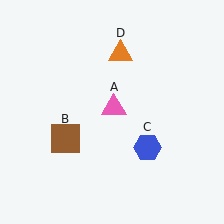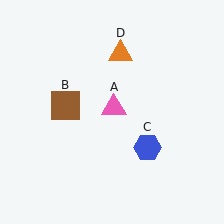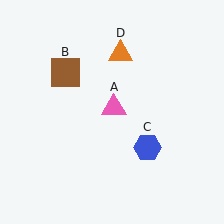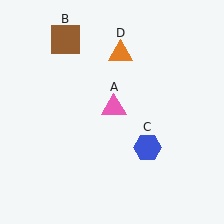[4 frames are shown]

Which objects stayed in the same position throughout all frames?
Pink triangle (object A) and blue hexagon (object C) and orange triangle (object D) remained stationary.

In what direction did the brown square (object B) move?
The brown square (object B) moved up.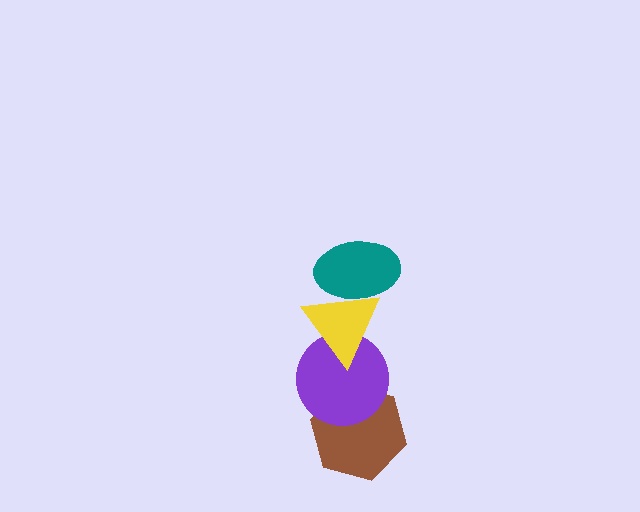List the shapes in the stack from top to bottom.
From top to bottom: the teal ellipse, the yellow triangle, the purple circle, the brown hexagon.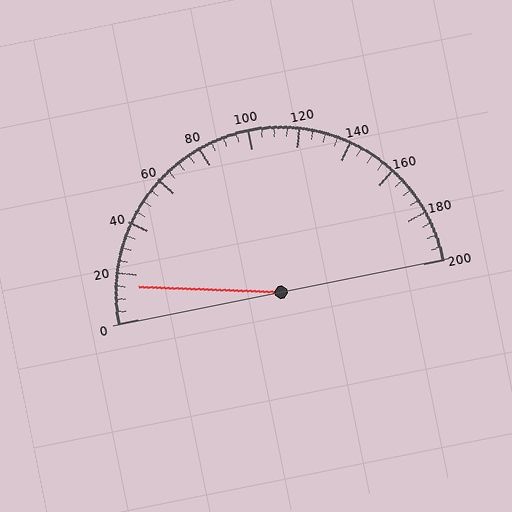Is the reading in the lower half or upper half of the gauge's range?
The reading is in the lower half of the range (0 to 200).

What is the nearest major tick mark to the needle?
The nearest major tick mark is 20.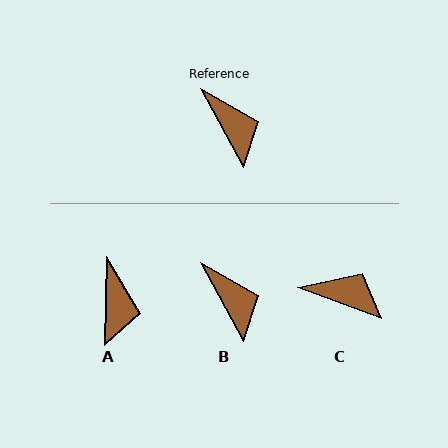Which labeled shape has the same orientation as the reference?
B.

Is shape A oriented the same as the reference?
No, it is off by about 30 degrees.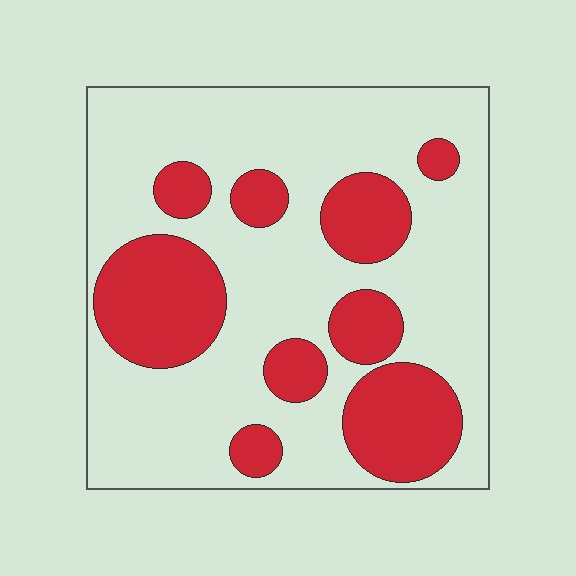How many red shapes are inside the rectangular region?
9.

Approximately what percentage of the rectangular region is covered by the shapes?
Approximately 30%.